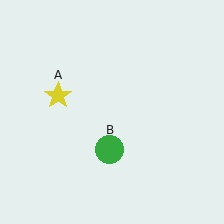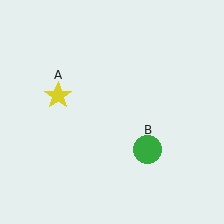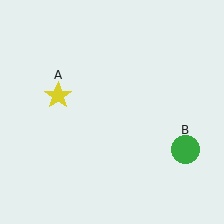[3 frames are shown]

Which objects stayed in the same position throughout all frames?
Yellow star (object A) remained stationary.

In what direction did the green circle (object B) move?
The green circle (object B) moved right.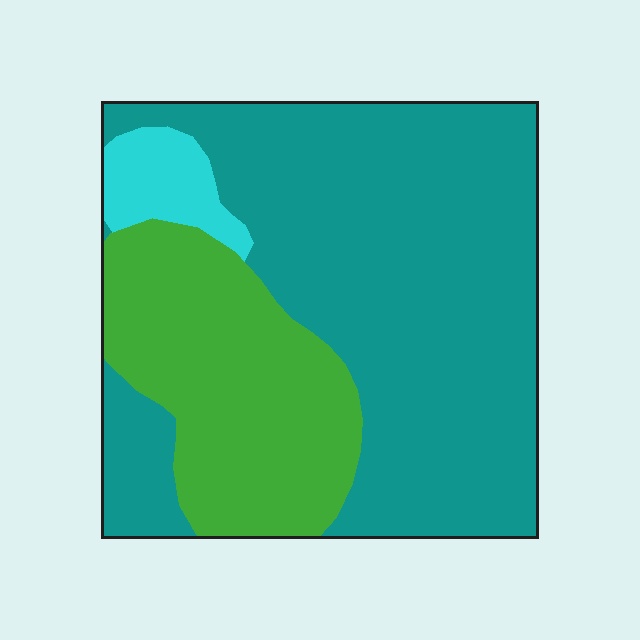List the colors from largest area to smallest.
From largest to smallest: teal, green, cyan.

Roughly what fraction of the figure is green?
Green covers about 30% of the figure.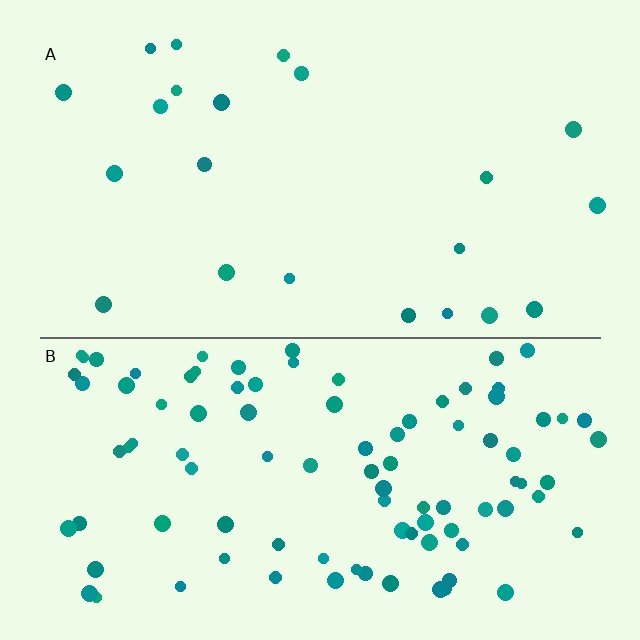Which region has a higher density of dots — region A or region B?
B (the bottom).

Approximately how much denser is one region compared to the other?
Approximately 4.4× — region B over region A.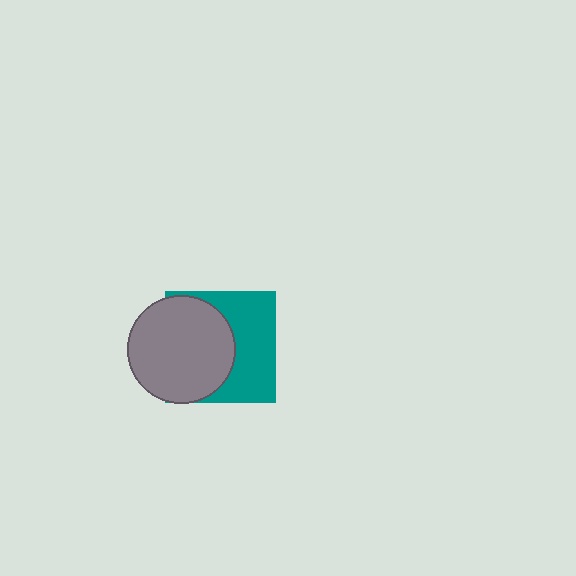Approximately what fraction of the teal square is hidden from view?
Roughly 52% of the teal square is hidden behind the gray circle.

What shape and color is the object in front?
The object in front is a gray circle.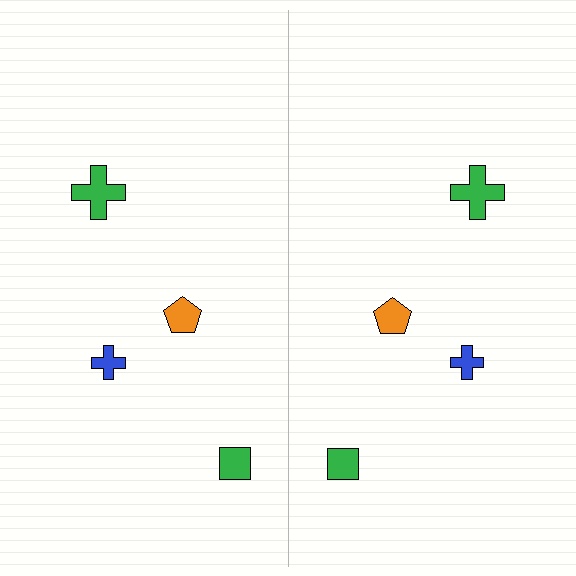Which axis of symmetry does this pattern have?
The pattern has a vertical axis of symmetry running through the center of the image.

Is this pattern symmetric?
Yes, this pattern has bilateral (reflection) symmetry.